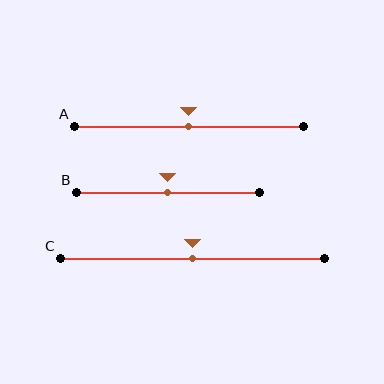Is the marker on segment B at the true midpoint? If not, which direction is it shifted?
Yes, the marker on segment B is at the true midpoint.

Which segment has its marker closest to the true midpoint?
Segment A has its marker closest to the true midpoint.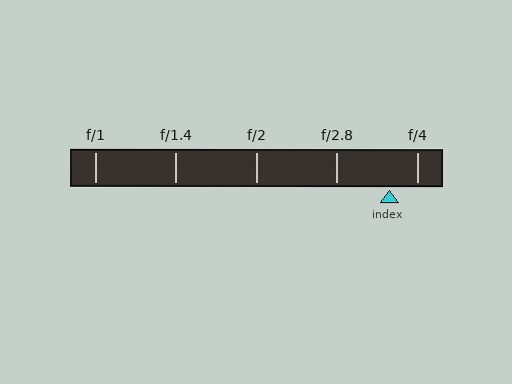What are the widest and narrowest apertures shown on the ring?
The widest aperture shown is f/1 and the narrowest is f/4.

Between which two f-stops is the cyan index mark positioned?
The index mark is between f/2.8 and f/4.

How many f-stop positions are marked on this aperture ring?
There are 5 f-stop positions marked.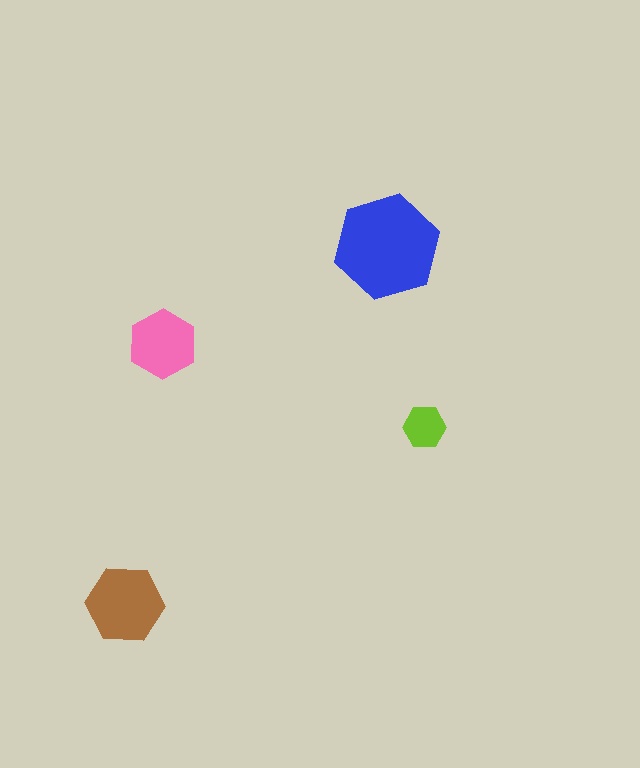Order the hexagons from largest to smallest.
the blue one, the brown one, the pink one, the lime one.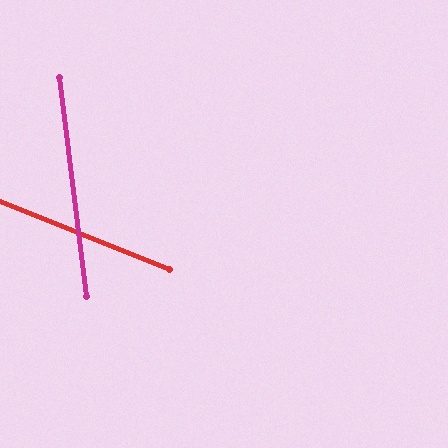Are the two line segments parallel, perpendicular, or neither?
Neither parallel nor perpendicular — they differ by about 61°.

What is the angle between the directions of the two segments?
Approximately 61 degrees.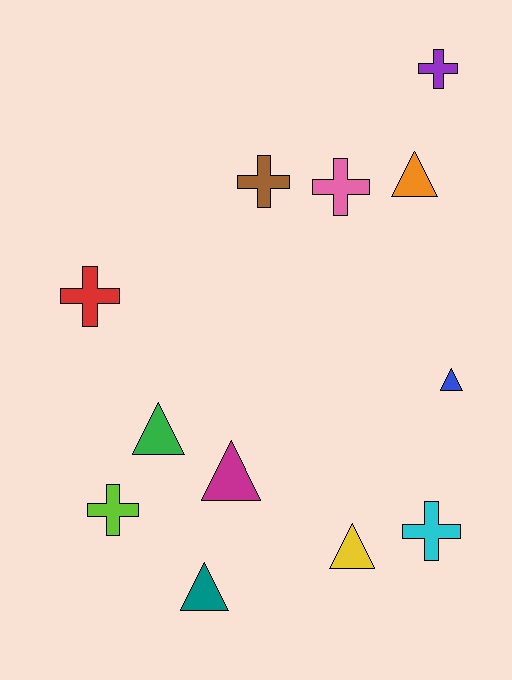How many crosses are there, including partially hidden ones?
There are 6 crosses.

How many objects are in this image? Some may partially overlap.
There are 12 objects.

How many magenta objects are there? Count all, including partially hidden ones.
There is 1 magenta object.